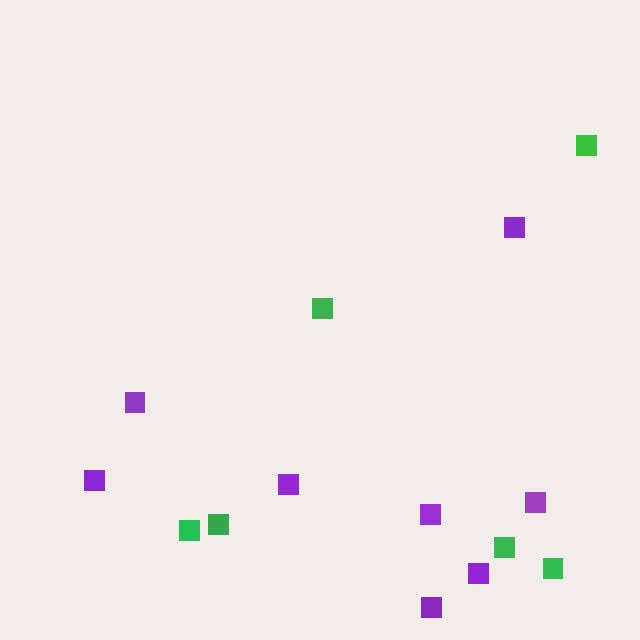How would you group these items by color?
There are 2 groups: one group of green squares (6) and one group of purple squares (8).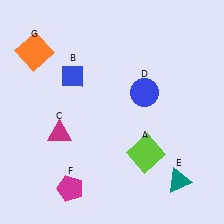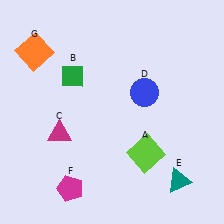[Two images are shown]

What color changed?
The diamond (B) changed from blue in Image 1 to green in Image 2.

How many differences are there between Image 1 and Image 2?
There is 1 difference between the two images.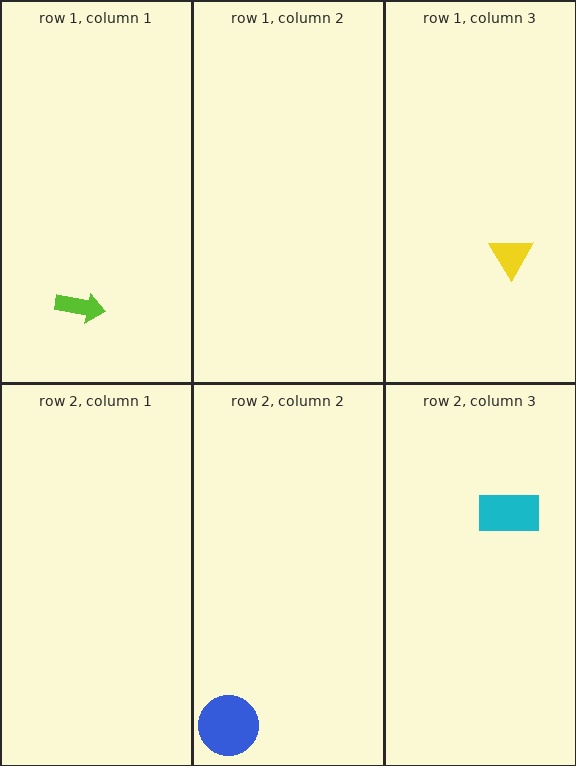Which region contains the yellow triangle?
The row 1, column 3 region.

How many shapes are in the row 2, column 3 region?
1.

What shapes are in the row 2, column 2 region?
The blue circle.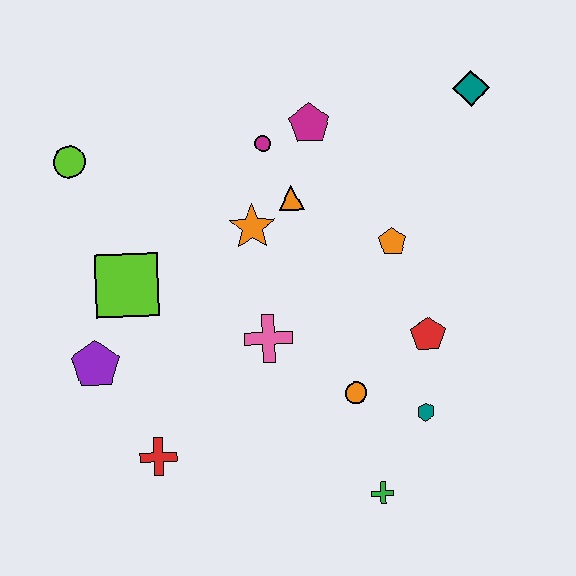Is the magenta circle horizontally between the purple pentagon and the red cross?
No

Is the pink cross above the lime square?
No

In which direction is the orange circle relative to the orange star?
The orange circle is below the orange star.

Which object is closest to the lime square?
The purple pentagon is closest to the lime square.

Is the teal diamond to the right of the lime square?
Yes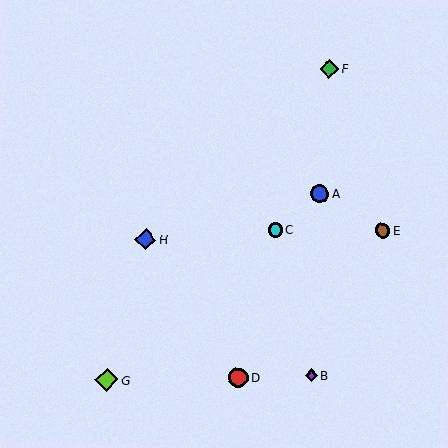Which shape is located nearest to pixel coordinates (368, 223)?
The brown circle (labeled E) at (382, 231) is nearest to that location.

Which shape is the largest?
The lime diamond (labeled G) is the largest.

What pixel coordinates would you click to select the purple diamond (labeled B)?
Click at (311, 375) to select the purple diamond B.